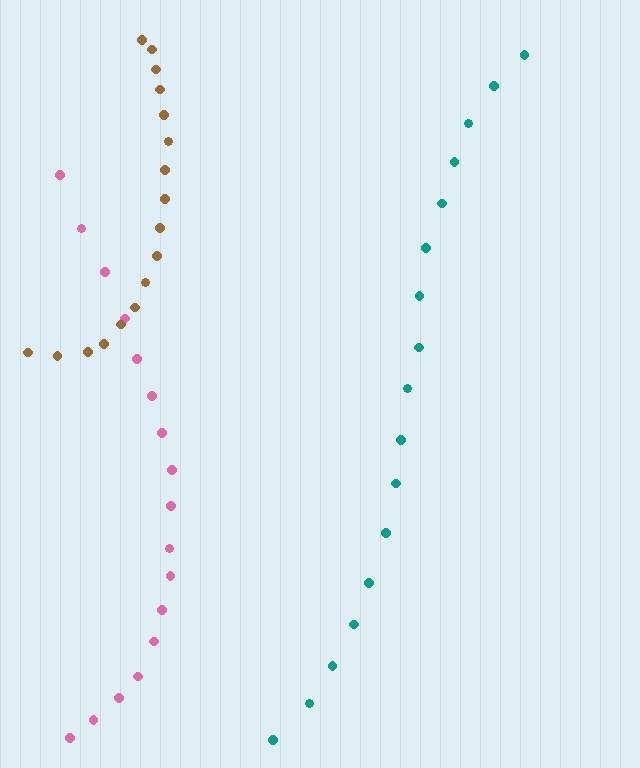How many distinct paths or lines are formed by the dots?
There are 3 distinct paths.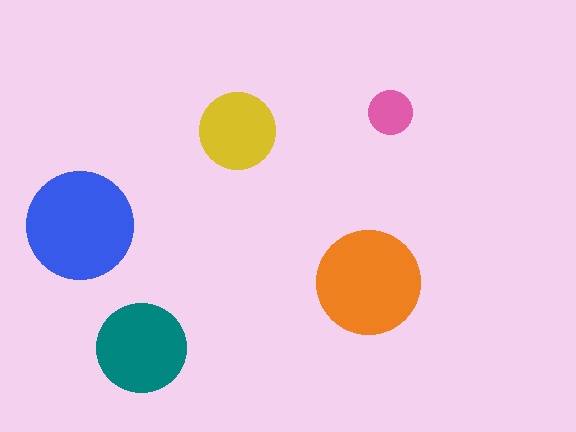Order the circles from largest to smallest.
the blue one, the orange one, the teal one, the yellow one, the pink one.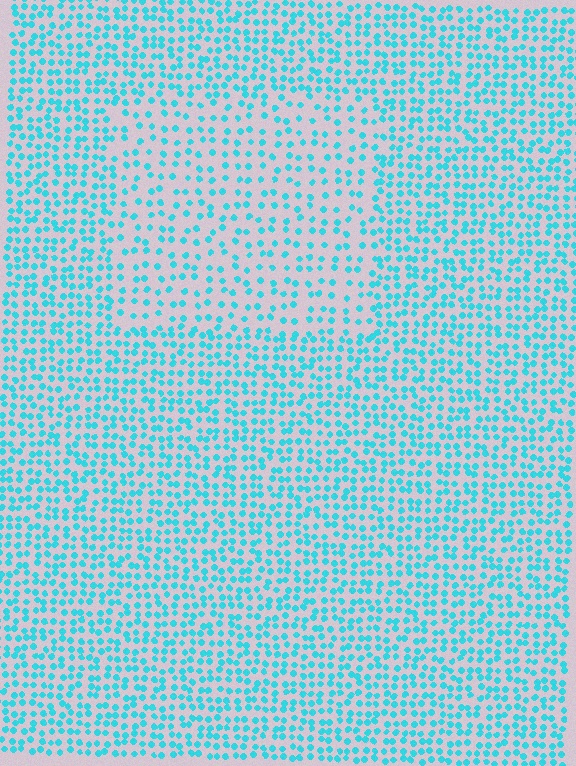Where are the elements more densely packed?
The elements are more densely packed outside the rectangle boundary.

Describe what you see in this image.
The image contains small cyan elements arranged at two different densities. A rectangle-shaped region is visible where the elements are less densely packed than the surrounding area.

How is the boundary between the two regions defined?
The boundary is defined by a change in element density (approximately 1.8x ratio). All elements are the same color, size, and shape.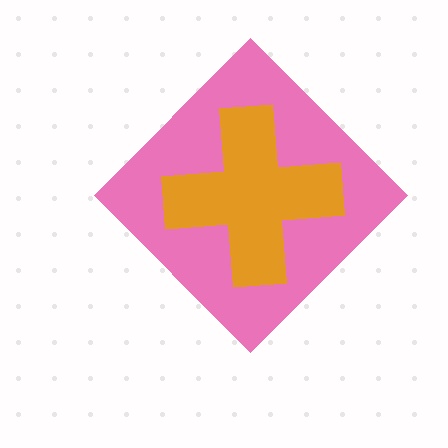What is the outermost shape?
The pink diamond.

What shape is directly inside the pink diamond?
The orange cross.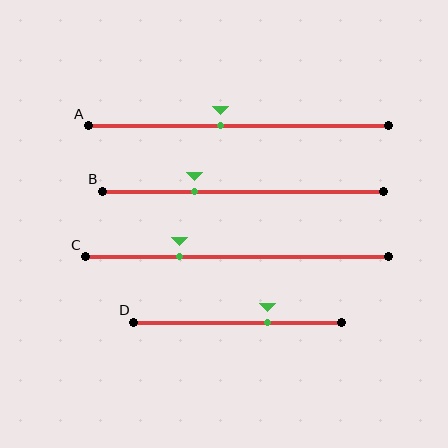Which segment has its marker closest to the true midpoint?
Segment A has its marker closest to the true midpoint.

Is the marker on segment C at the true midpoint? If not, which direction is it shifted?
No, the marker on segment C is shifted to the left by about 19% of the segment length.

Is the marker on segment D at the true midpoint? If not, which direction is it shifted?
No, the marker on segment D is shifted to the right by about 15% of the segment length.